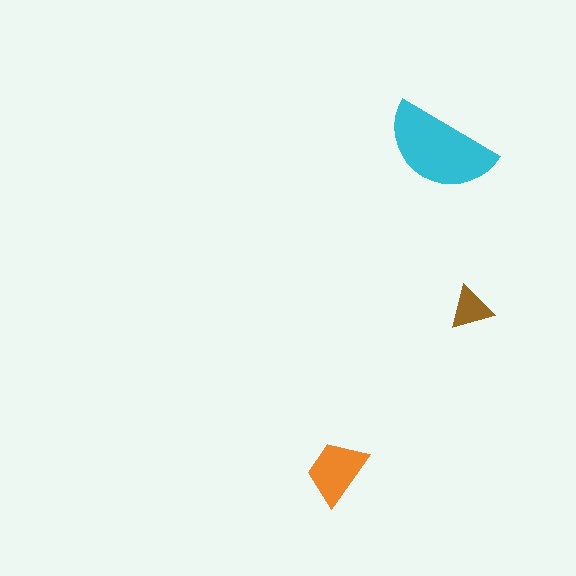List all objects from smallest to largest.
The brown triangle, the orange trapezoid, the cyan semicircle.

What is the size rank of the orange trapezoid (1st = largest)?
2nd.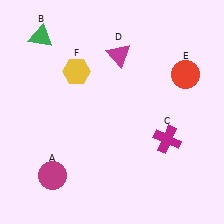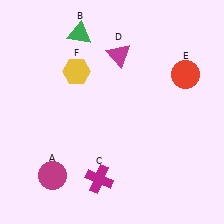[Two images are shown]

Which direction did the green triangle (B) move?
The green triangle (B) moved right.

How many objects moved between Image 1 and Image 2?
2 objects moved between the two images.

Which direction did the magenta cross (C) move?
The magenta cross (C) moved left.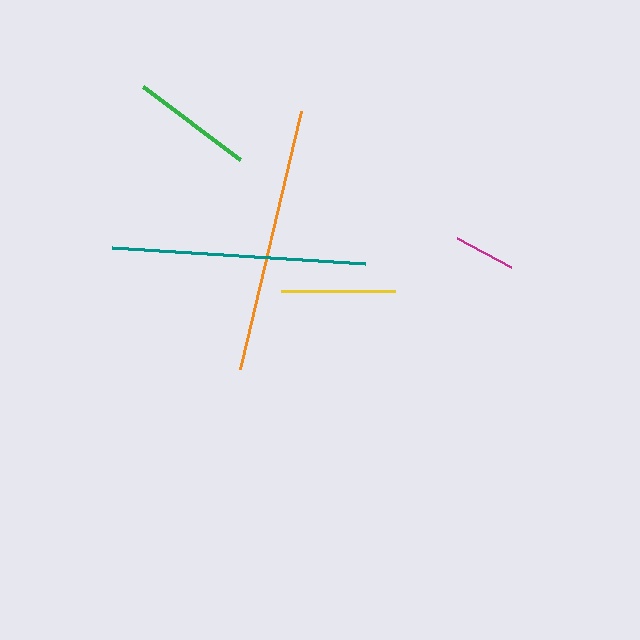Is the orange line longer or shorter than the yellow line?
The orange line is longer than the yellow line.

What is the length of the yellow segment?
The yellow segment is approximately 114 pixels long.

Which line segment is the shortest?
The magenta line is the shortest at approximately 61 pixels.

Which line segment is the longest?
The orange line is the longest at approximately 265 pixels.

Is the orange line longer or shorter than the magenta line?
The orange line is longer than the magenta line.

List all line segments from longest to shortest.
From longest to shortest: orange, teal, green, yellow, magenta.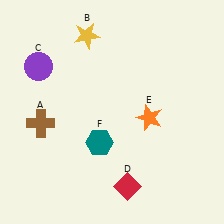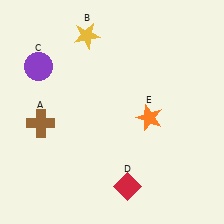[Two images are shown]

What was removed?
The teal hexagon (F) was removed in Image 2.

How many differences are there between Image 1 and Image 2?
There is 1 difference between the two images.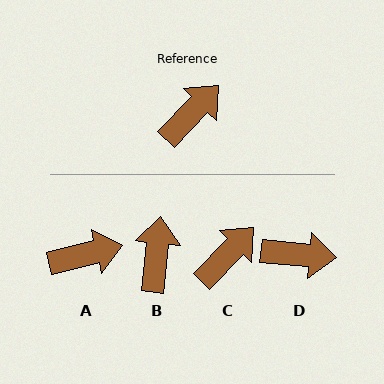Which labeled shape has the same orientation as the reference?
C.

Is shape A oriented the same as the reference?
No, it is off by about 33 degrees.